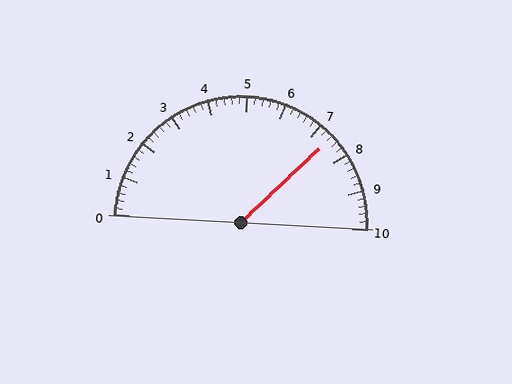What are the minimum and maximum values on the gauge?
The gauge ranges from 0 to 10.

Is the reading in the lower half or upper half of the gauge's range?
The reading is in the upper half of the range (0 to 10).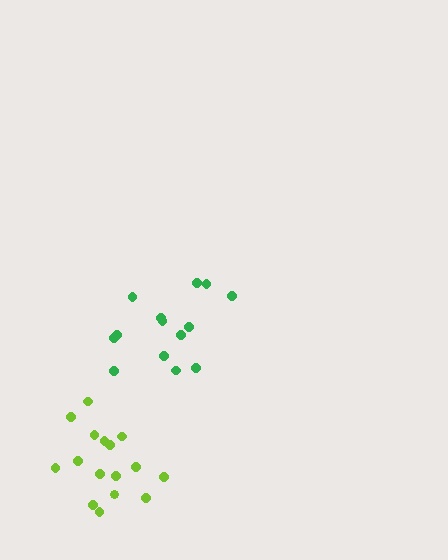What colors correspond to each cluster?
The clusters are colored: green, lime.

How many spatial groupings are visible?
There are 2 spatial groupings.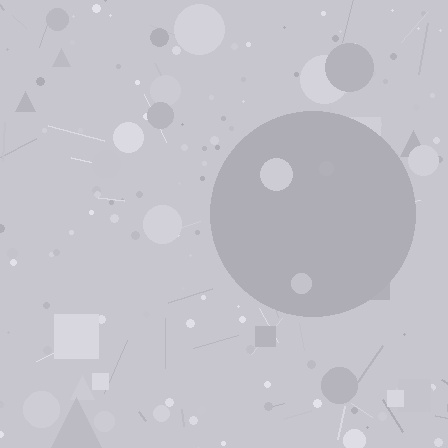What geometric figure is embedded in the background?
A circle is embedded in the background.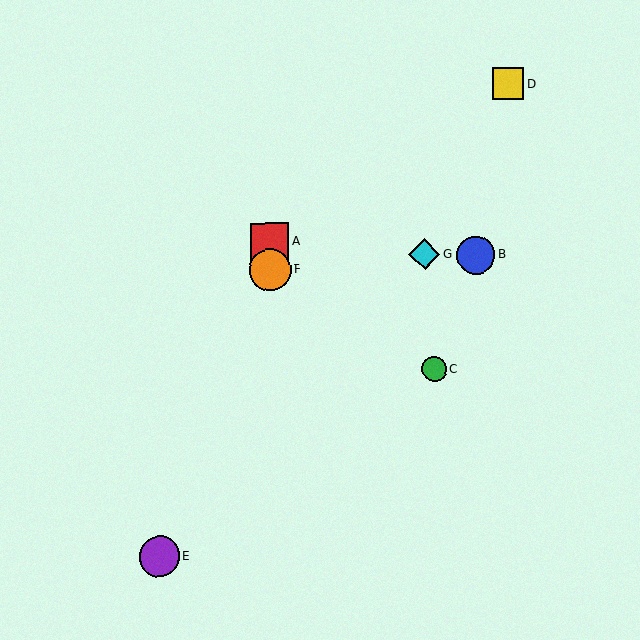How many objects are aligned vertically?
2 objects (A, F) are aligned vertically.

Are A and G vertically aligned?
No, A is at x≈270 and G is at x≈425.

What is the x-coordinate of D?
Object D is at x≈508.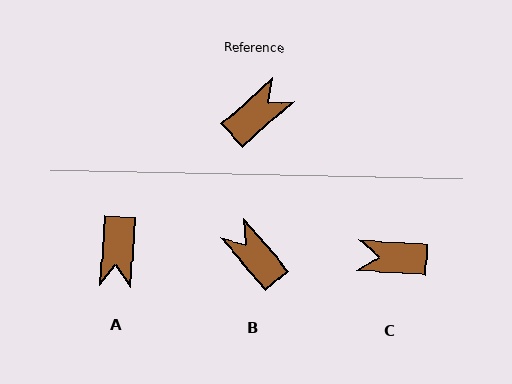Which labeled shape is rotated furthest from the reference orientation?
A, about 136 degrees away.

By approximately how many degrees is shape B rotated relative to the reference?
Approximately 88 degrees counter-clockwise.